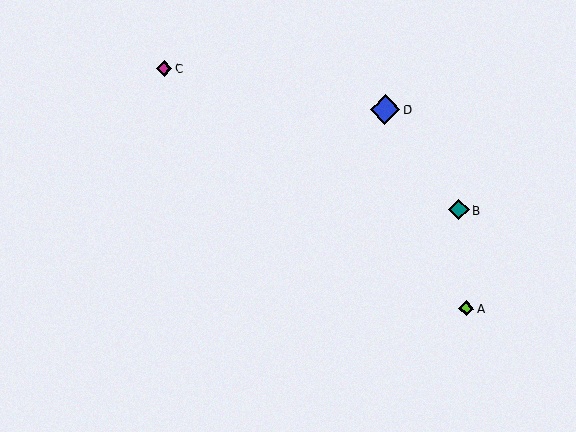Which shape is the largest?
The blue diamond (labeled D) is the largest.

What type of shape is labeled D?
Shape D is a blue diamond.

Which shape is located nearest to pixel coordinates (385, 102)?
The blue diamond (labeled D) at (385, 110) is nearest to that location.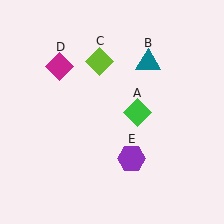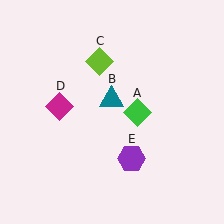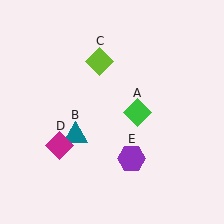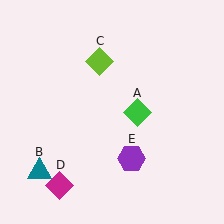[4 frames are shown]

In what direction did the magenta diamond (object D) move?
The magenta diamond (object D) moved down.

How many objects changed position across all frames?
2 objects changed position: teal triangle (object B), magenta diamond (object D).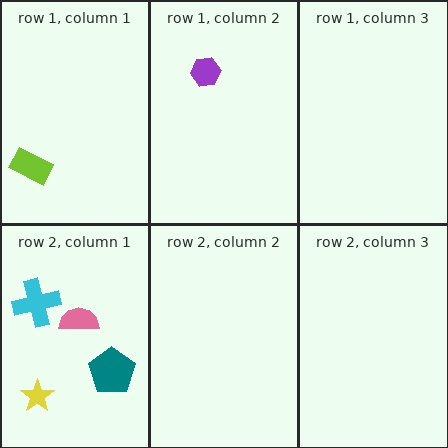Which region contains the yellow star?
The row 2, column 1 region.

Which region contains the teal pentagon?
The row 2, column 1 region.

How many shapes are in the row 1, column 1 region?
1.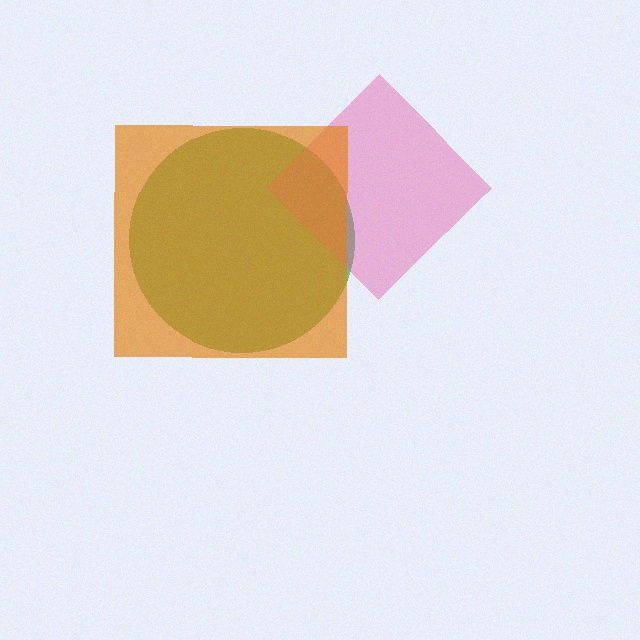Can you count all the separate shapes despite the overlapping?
Yes, there are 3 separate shapes.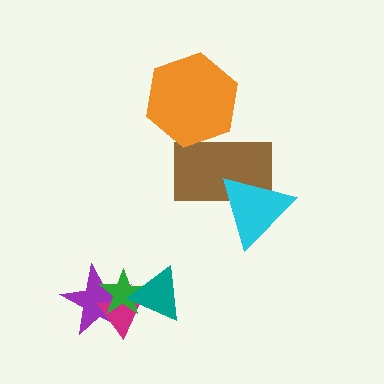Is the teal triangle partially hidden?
No, no other shape covers it.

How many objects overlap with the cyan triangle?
1 object overlaps with the cyan triangle.